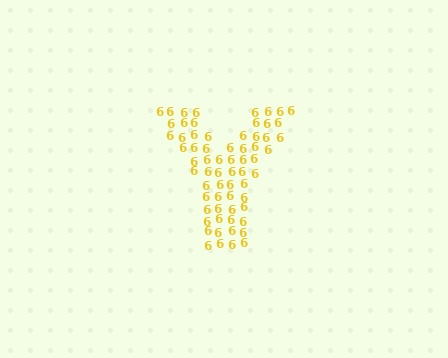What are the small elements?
The small elements are digit 6's.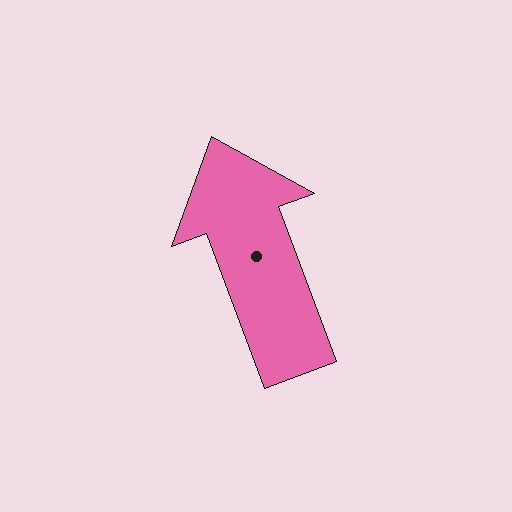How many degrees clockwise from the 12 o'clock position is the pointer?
Approximately 339 degrees.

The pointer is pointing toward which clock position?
Roughly 11 o'clock.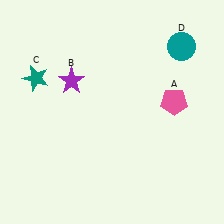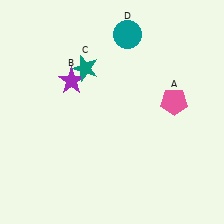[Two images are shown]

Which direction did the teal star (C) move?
The teal star (C) moved right.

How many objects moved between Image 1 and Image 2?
2 objects moved between the two images.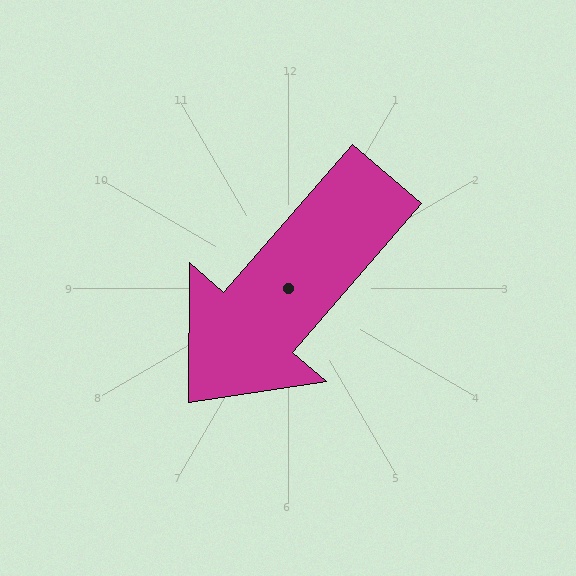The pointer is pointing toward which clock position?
Roughly 7 o'clock.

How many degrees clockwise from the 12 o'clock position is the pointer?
Approximately 221 degrees.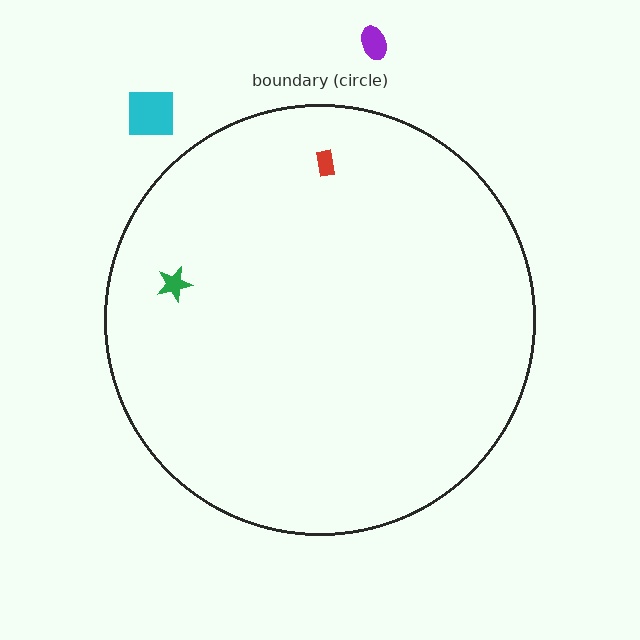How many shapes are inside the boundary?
2 inside, 2 outside.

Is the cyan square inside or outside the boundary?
Outside.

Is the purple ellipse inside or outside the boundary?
Outside.